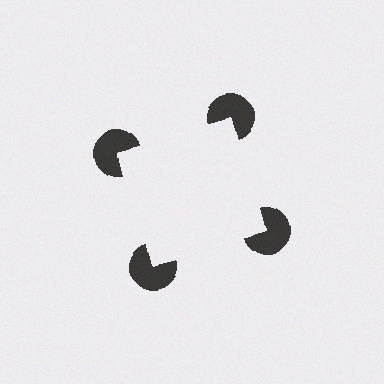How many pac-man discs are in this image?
There are 4 — one at each vertex of the illusory square.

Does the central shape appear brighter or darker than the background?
It typically appears slightly brighter than the background, even though no actual brightness change is drawn.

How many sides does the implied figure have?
4 sides.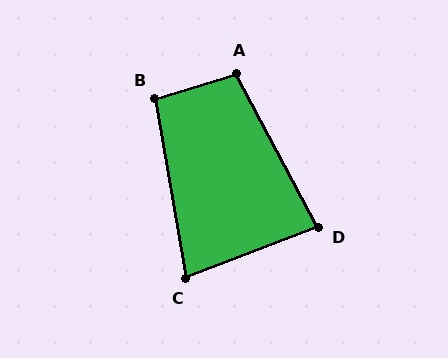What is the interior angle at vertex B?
Approximately 97 degrees (obtuse).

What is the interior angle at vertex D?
Approximately 83 degrees (acute).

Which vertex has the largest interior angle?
A, at approximately 101 degrees.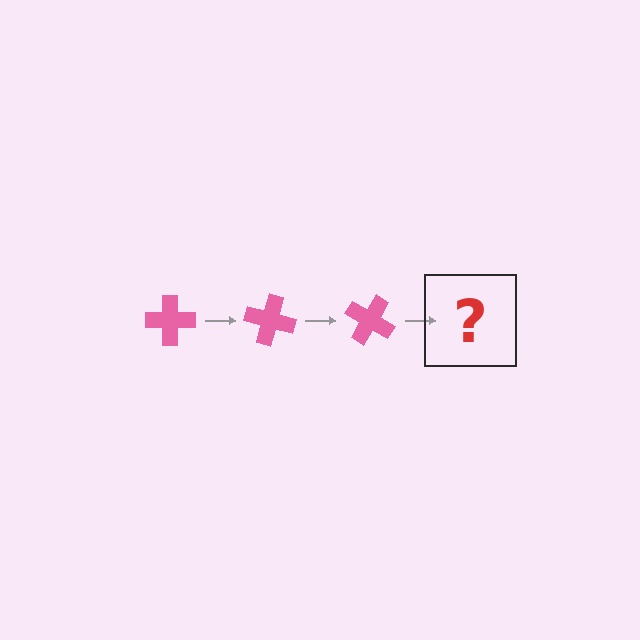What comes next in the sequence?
The next element should be a pink cross rotated 45 degrees.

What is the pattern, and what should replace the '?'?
The pattern is that the cross rotates 15 degrees each step. The '?' should be a pink cross rotated 45 degrees.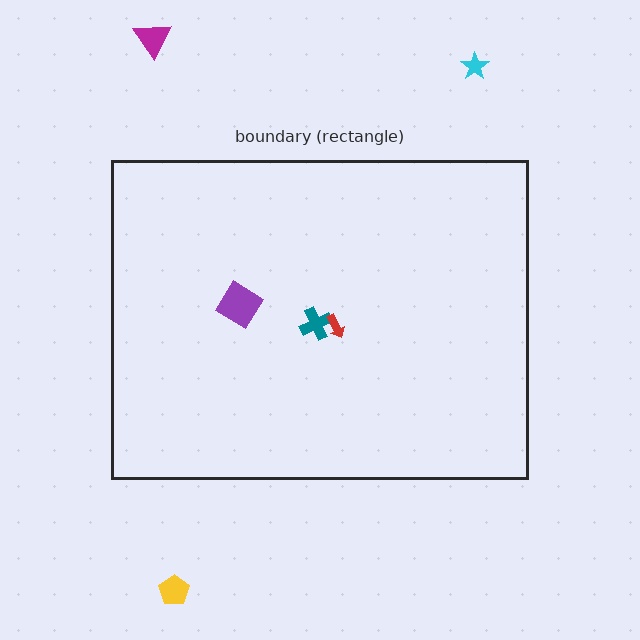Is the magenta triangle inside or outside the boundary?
Outside.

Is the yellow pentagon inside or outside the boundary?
Outside.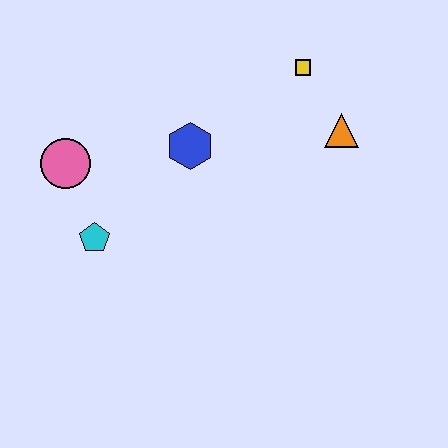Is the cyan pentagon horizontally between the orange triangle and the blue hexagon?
No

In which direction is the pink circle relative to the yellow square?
The pink circle is to the left of the yellow square.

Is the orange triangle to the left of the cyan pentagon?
No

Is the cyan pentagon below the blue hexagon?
Yes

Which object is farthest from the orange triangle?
The pink circle is farthest from the orange triangle.